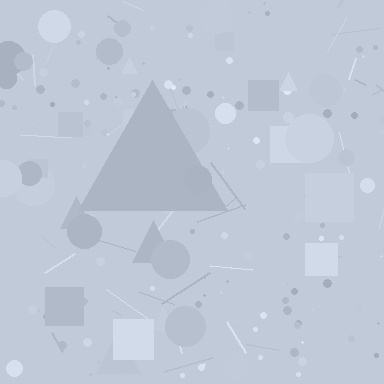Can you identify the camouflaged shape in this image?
The camouflaged shape is a triangle.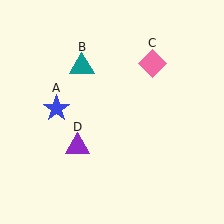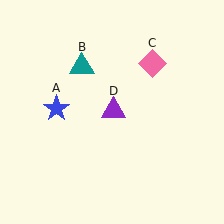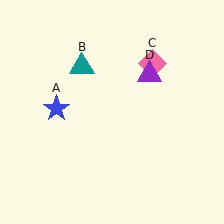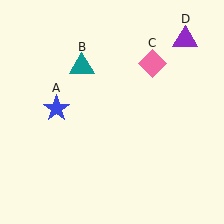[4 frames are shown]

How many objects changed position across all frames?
1 object changed position: purple triangle (object D).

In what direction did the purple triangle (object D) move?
The purple triangle (object D) moved up and to the right.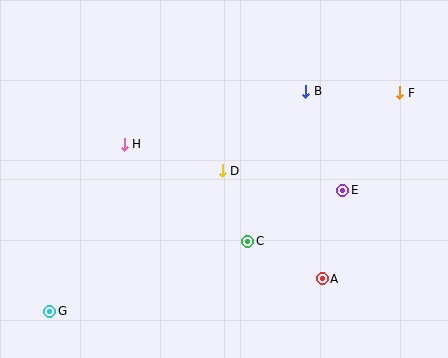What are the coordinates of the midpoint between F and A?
The midpoint between F and A is at (361, 186).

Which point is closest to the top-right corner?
Point F is closest to the top-right corner.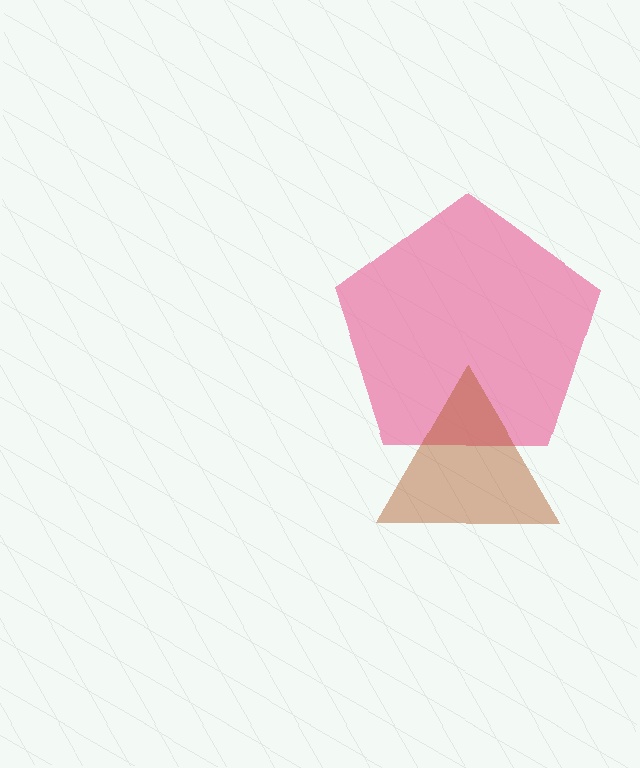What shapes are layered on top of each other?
The layered shapes are: a pink pentagon, a brown triangle.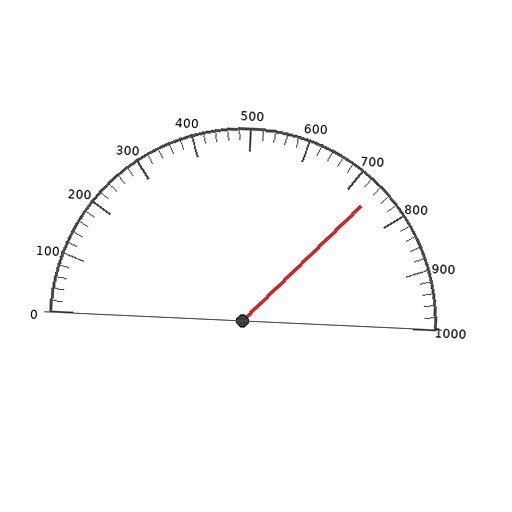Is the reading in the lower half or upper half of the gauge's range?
The reading is in the upper half of the range (0 to 1000).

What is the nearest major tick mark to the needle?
The nearest major tick mark is 700.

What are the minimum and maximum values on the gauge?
The gauge ranges from 0 to 1000.